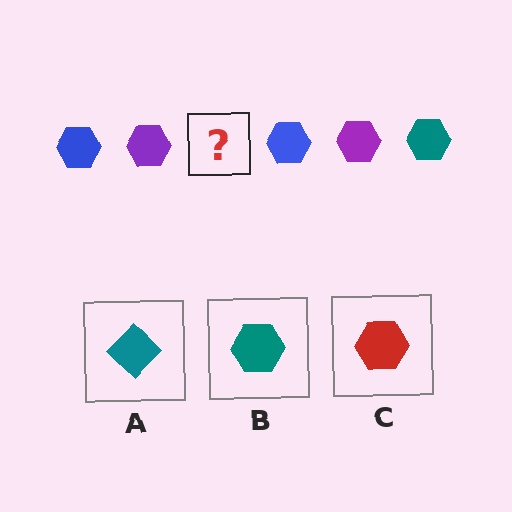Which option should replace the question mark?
Option B.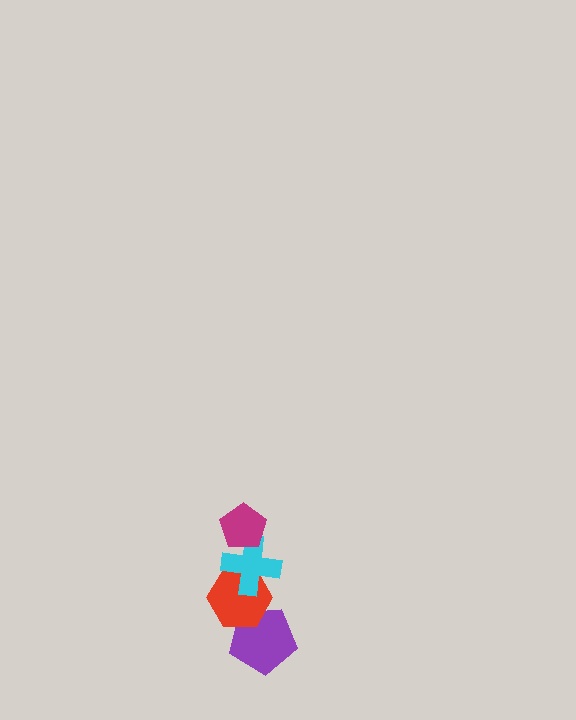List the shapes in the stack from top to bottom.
From top to bottom: the magenta pentagon, the cyan cross, the red hexagon, the purple pentagon.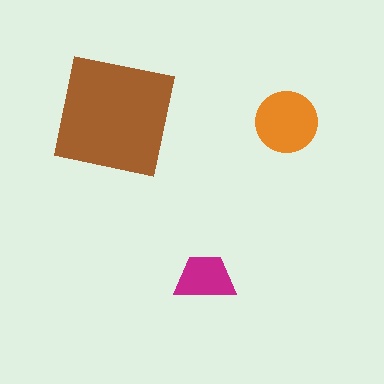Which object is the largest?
The brown square.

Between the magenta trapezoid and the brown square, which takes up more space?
The brown square.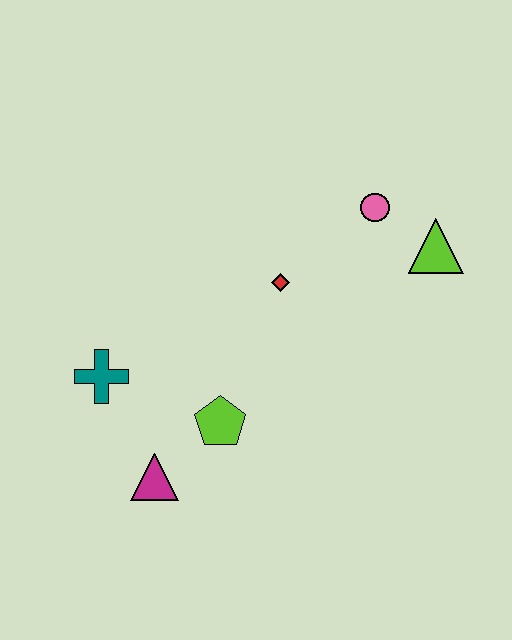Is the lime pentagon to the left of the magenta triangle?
No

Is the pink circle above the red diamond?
Yes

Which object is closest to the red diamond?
The pink circle is closest to the red diamond.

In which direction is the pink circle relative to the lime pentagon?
The pink circle is above the lime pentagon.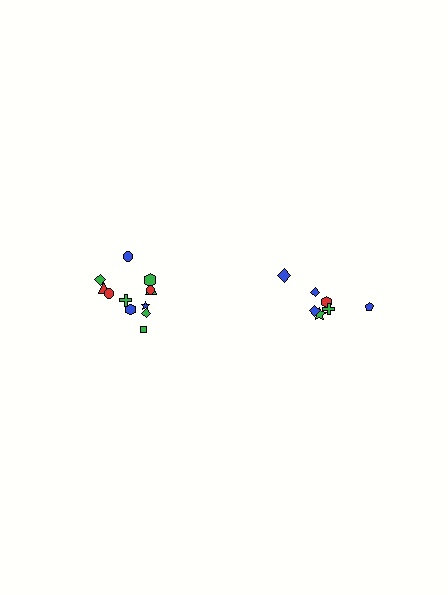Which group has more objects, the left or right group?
The left group.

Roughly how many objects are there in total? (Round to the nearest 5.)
Roughly 20 objects in total.